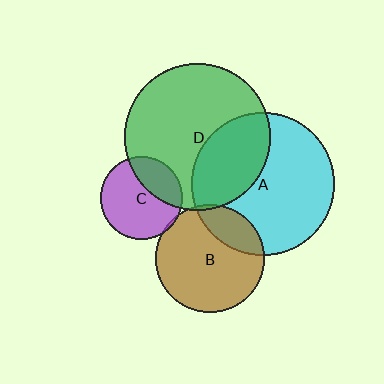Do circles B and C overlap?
Yes.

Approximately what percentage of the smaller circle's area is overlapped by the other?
Approximately 5%.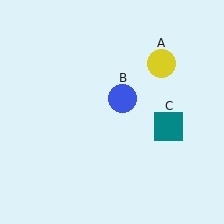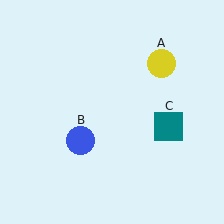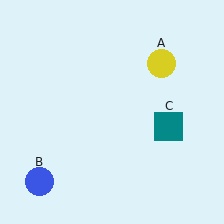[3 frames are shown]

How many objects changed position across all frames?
1 object changed position: blue circle (object B).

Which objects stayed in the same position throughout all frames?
Yellow circle (object A) and teal square (object C) remained stationary.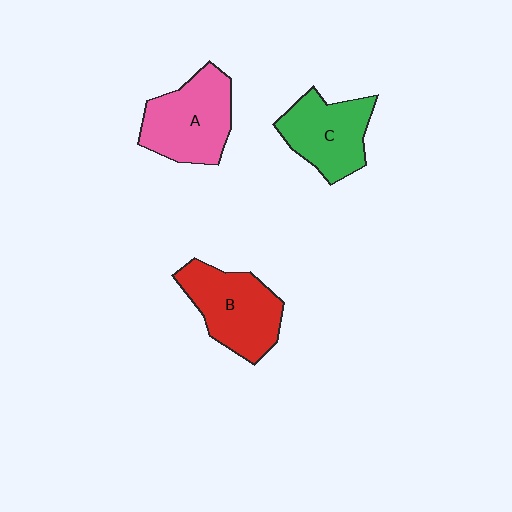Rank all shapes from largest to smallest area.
From largest to smallest: B (red), A (pink), C (green).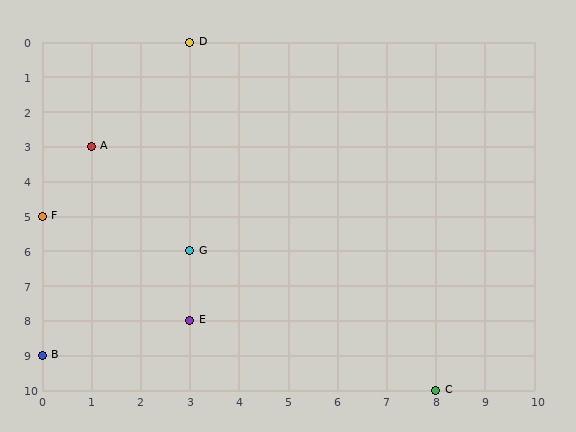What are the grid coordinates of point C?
Point C is at grid coordinates (8, 10).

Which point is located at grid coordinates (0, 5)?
Point F is at (0, 5).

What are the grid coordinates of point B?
Point B is at grid coordinates (0, 9).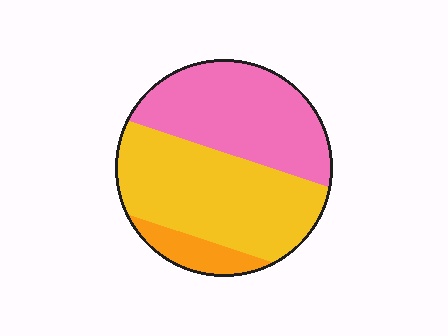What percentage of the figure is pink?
Pink takes up about two fifths (2/5) of the figure.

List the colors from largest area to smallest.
From largest to smallest: yellow, pink, orange.